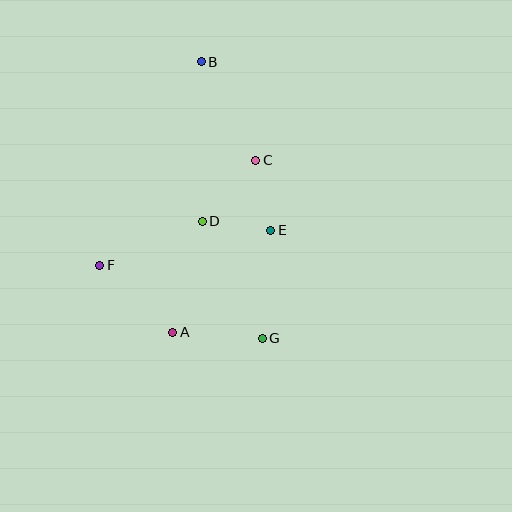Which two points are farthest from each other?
Points B and G are farthest from each other.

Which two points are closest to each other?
Points D and E are closest to each other.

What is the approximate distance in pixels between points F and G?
The distance between F and G is approximately 178 pixels.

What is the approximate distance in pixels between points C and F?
The distance between C and F is approximately 188 pixels.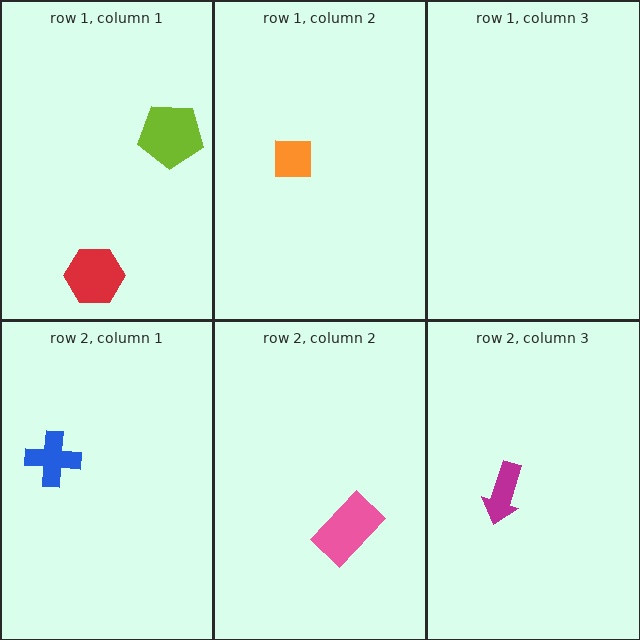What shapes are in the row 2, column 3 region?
The magenta arrow.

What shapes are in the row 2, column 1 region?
The blue cross.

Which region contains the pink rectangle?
The row 2, column 2 region.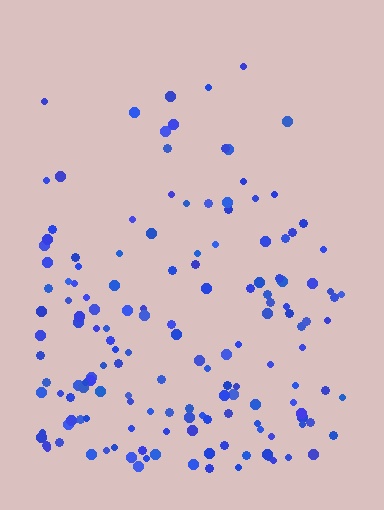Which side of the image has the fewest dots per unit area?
The top.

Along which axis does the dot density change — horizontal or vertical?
Vertical.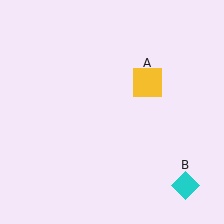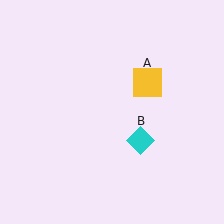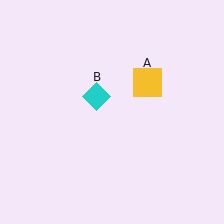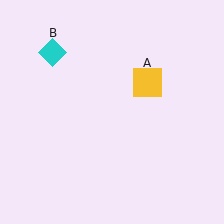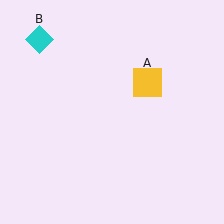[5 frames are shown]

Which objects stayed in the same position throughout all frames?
Yellow square (object A) remained stationary.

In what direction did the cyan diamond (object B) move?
The cyan diamond (object B) moved up and to the left.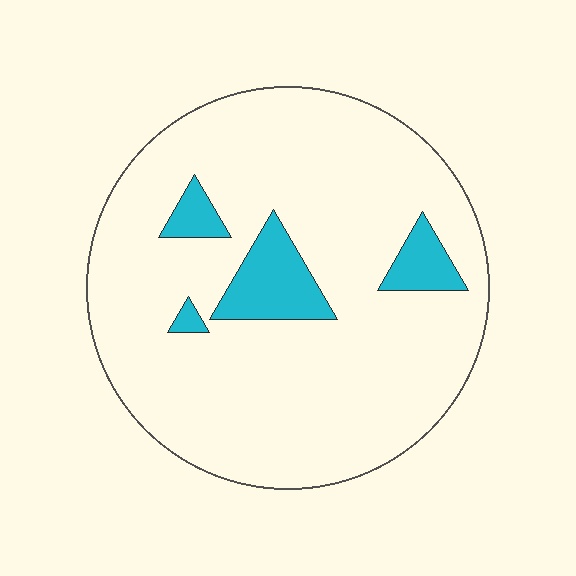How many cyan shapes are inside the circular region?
4.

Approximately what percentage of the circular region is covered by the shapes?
Approximately 10%.